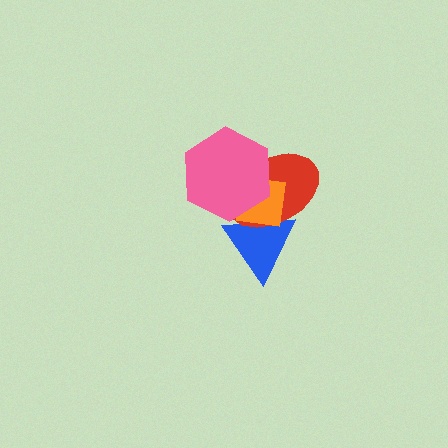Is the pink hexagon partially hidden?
No, no other shape covers it.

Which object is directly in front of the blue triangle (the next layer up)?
The red ellipse is directly in front of the blue triangle.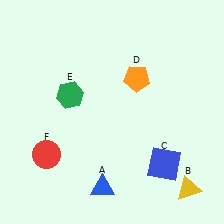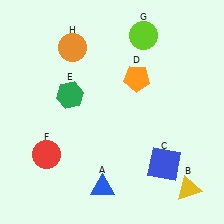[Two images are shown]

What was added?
A lime circle (G), an orange circle (H) were added in Image 2.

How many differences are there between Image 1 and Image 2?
There are 2 differences between the two images.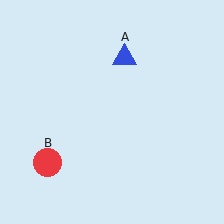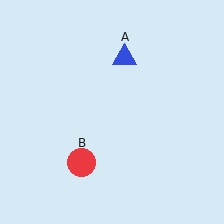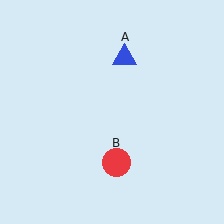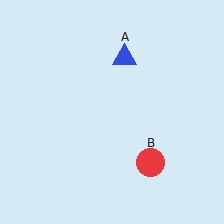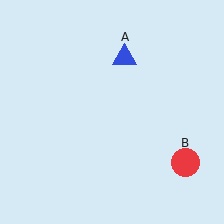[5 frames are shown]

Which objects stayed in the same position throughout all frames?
Blue triangle (object A) remained stationary.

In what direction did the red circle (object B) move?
The red circle (object B) moved right.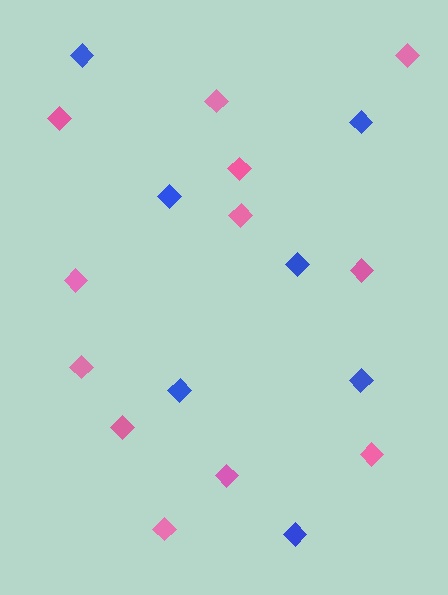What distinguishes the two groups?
There are 2 groups: one group of blue diamonds (7) and one group of pink diamonds (12).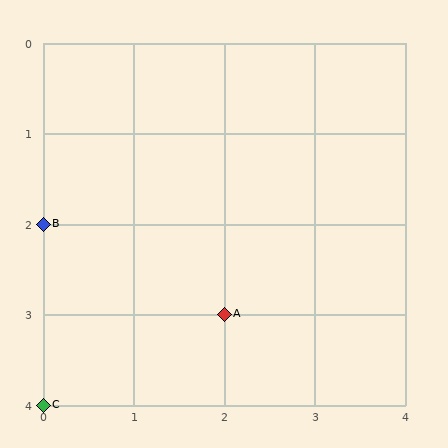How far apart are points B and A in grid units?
Points B and A are 2 columns and 1 row apart (about 2.2 grid units diagonally).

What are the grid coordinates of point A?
Point A is at grid coordinates (2, 3).